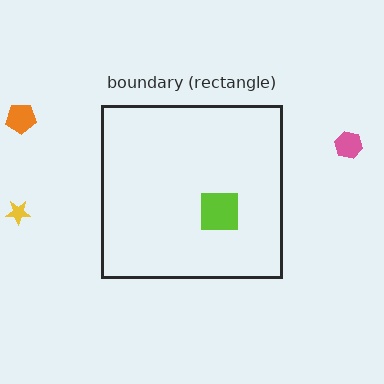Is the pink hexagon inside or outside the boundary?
Outside.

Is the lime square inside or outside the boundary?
Inside.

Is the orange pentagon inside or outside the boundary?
Outside.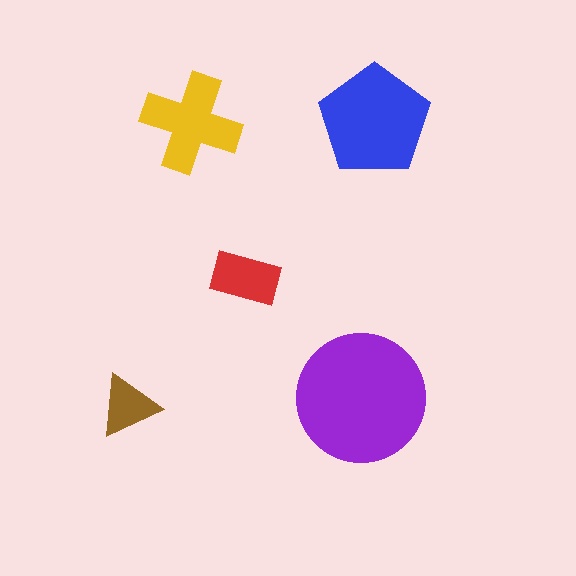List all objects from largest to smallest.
The purple circle, the blue pentagon, the yellow cross, the red rectangle, the brown triangle.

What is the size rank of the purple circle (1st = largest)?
1st.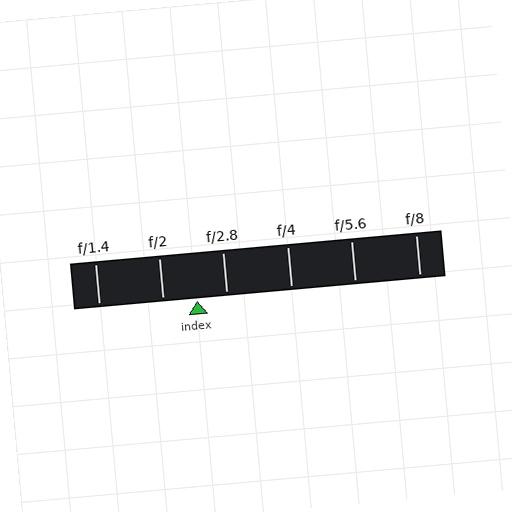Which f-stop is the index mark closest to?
The index mark is closest to f/2.8.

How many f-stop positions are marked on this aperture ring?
There are 6 f-stop positions marked.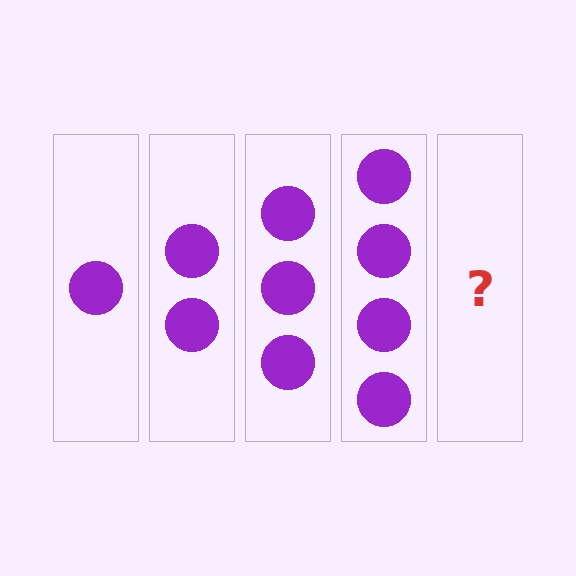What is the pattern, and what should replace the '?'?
The pattern is that each step adds one more circle. The '?' should be 5 circles.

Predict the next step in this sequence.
The next step is 5 circles.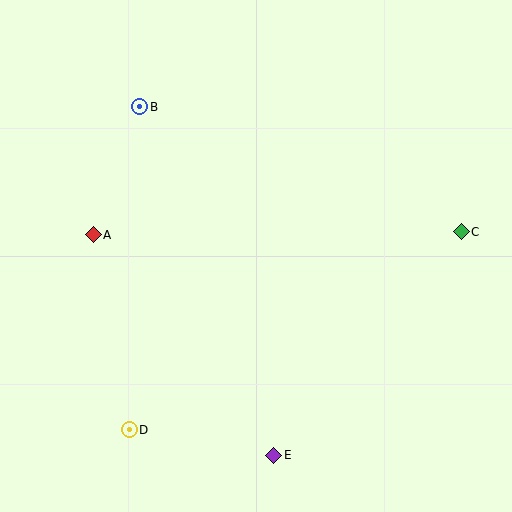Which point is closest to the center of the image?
Point A at (93, 235) is closest to the center.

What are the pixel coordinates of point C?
Point C is at (461, 232).